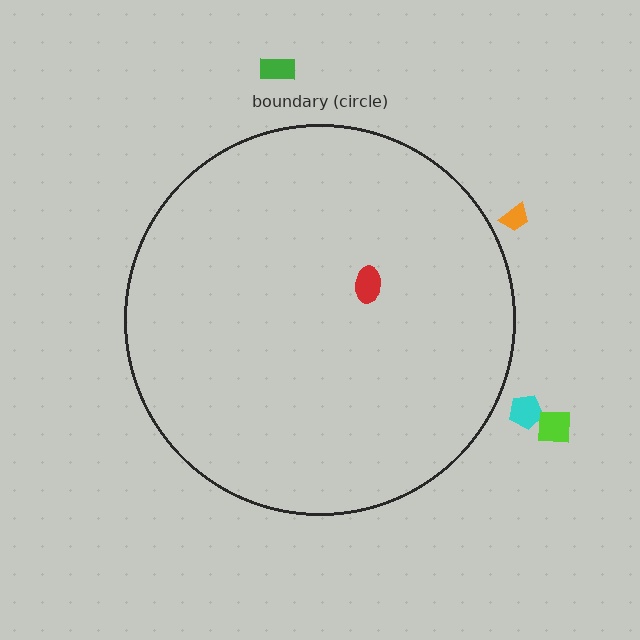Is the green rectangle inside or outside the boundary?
Outside.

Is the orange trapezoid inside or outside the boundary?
Outside.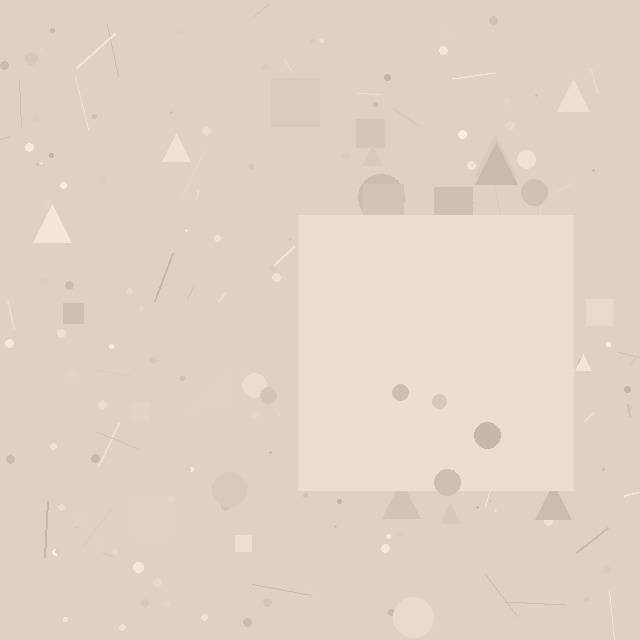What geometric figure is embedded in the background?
A square is embedded in the background.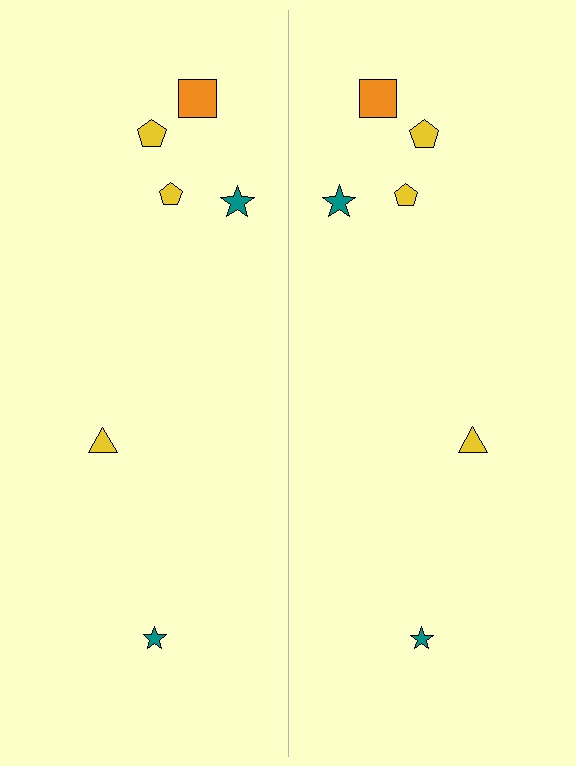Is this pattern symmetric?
Yes, this pattern has bilateral (reflection) symmetry.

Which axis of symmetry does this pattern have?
The pattern has a vertical axis of symmetry running through the center of the image.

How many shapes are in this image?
There are 12 shapes in this image.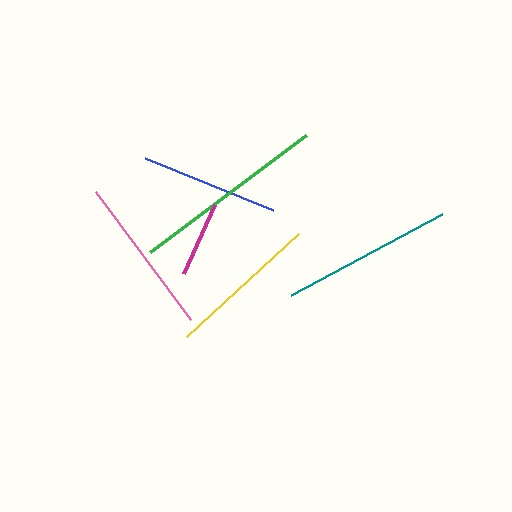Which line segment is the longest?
The green line is the longest at approximately 196 pixels.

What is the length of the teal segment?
The teal segment is approximately 172 pixels long.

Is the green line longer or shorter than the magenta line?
The green line is longer than the magenta line.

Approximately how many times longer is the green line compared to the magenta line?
The green line is approximately 2.6 times the length of the magenta line.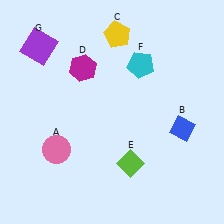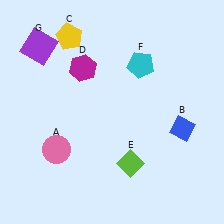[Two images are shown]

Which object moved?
The yellow pentagon (C) moved left.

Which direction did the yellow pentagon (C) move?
The yellow pentagon (C) moved left.